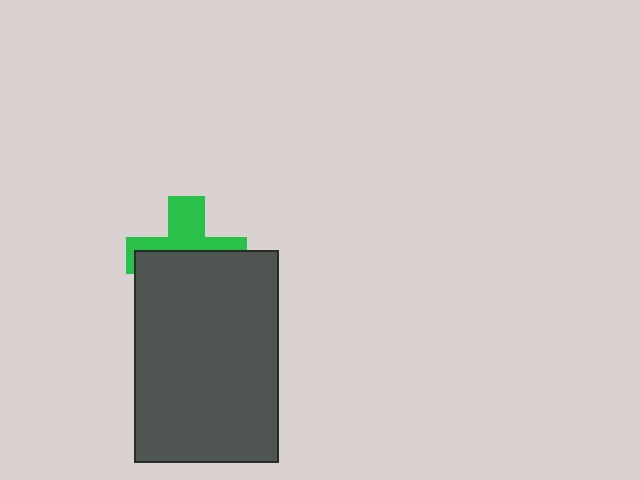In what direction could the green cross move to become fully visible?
The green cross could move up. That would shift it out from behind the dark gray rectangle entirely.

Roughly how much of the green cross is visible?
A small part of it is visible (roughly 43%).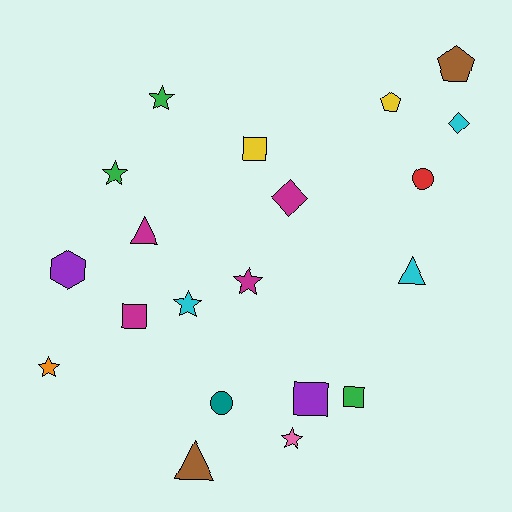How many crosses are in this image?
There are no crosses.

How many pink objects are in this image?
There is 1 pink object.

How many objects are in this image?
There are 20 objects.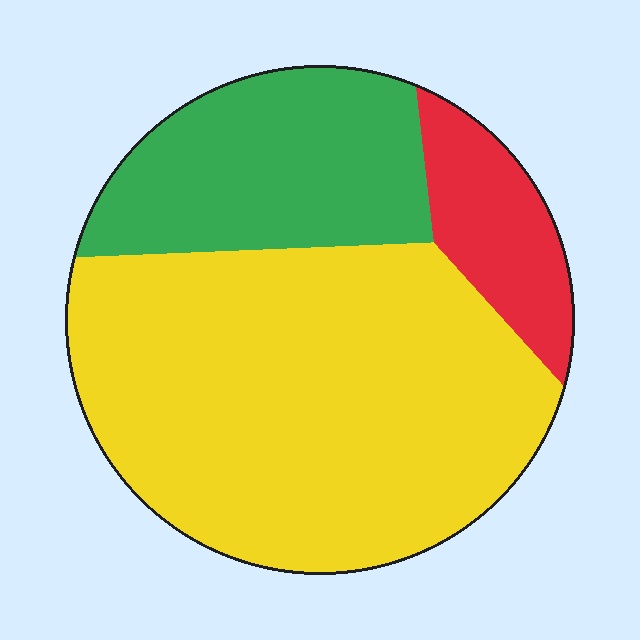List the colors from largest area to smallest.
From largest to smallest: yellow, green, red.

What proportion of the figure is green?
Green covers 26% of the figure.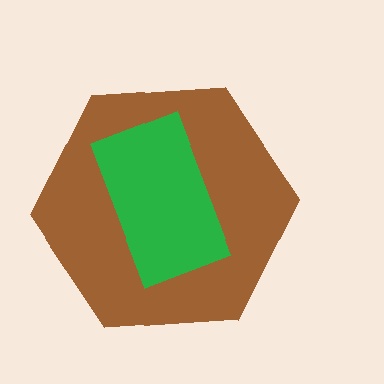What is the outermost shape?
The brown hexagon.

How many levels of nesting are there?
2.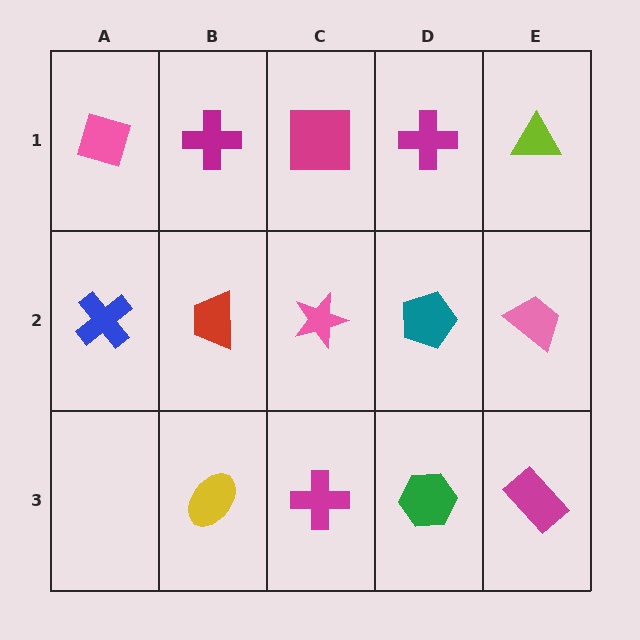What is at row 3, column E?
A magenta rectangle.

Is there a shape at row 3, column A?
No, that cell is empty.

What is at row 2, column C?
A pink star.